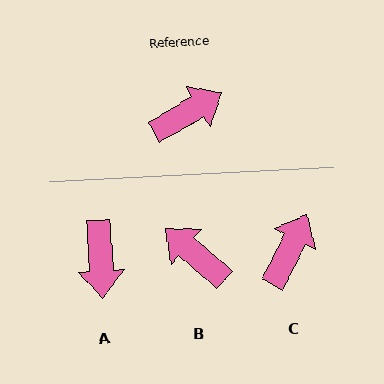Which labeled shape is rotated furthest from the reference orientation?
A, about 117 degrees away.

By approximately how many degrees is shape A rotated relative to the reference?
Approximately 117 degrees clockwise.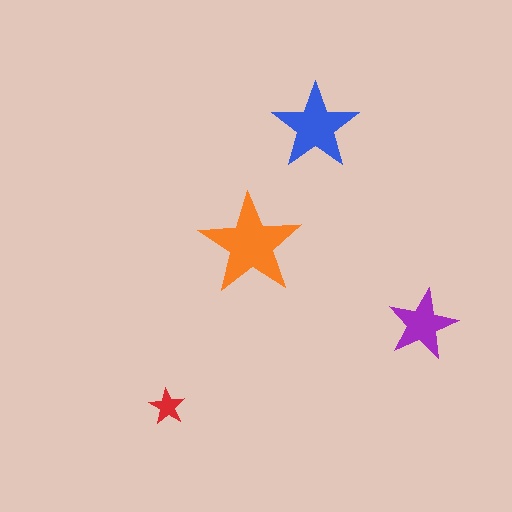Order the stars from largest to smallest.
the orange one, the blue one, the purple one, the red one.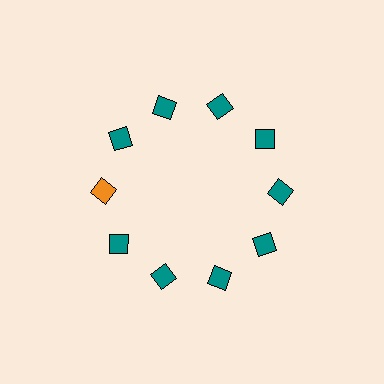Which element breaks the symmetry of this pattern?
The orange diamond at roughly the 9 o'clock position breaks the symmetry. All other shapes are teal diamonds.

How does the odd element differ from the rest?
It has a different color: orange instead of teal.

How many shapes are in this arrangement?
There are 10 shapes arranged in a ring pattern.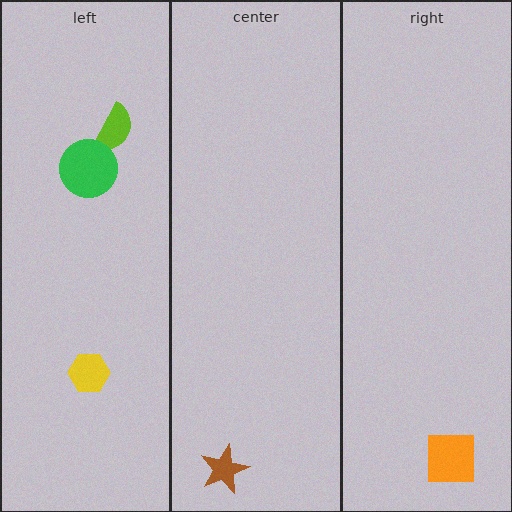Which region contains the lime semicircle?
The left region.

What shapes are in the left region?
The lime semicircle, the yellow hexagon, the green circle.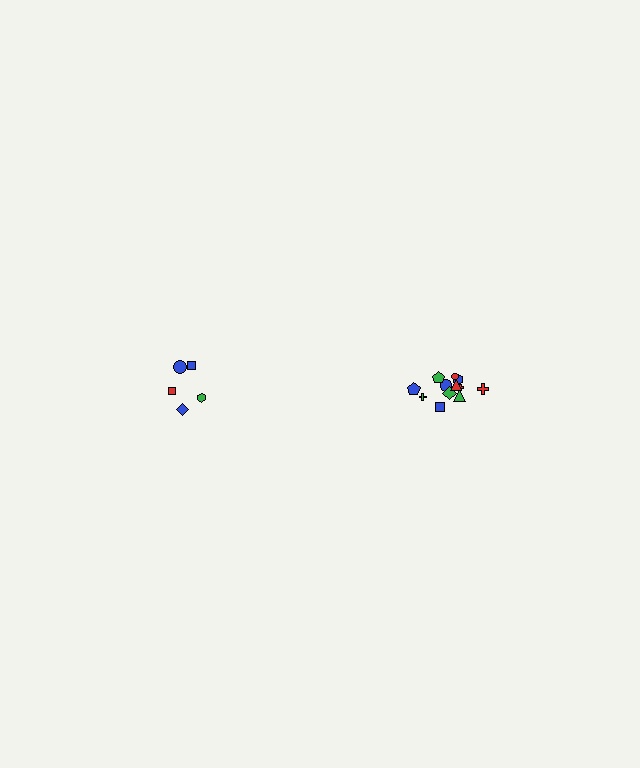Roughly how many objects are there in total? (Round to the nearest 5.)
Roughly 15 objects in total.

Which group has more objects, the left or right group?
The right group.